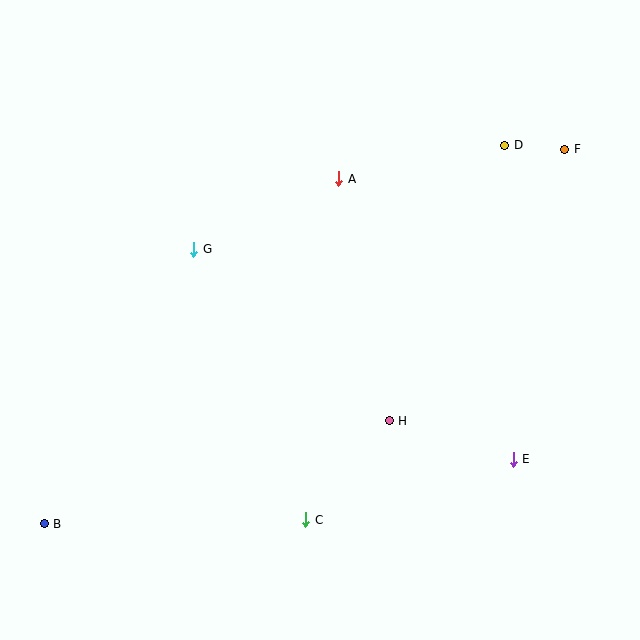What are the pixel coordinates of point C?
Point C is at (306, 520).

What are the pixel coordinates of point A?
Point A is at (339, 179).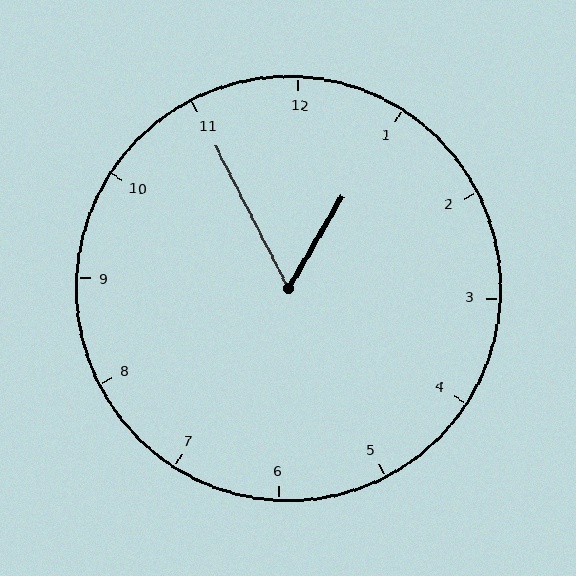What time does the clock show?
12:55.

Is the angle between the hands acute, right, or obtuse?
It is acute.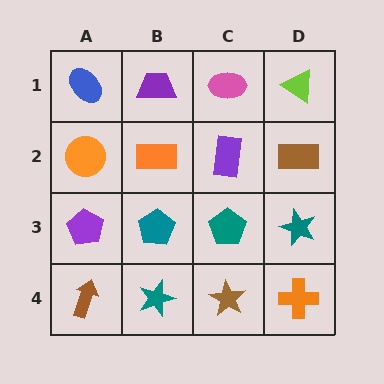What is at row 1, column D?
A lime triangle.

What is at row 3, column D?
A teal star.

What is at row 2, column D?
A brown rectangle.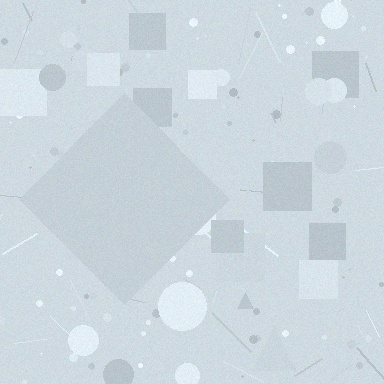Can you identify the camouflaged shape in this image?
The camouflaged shape is a diamond.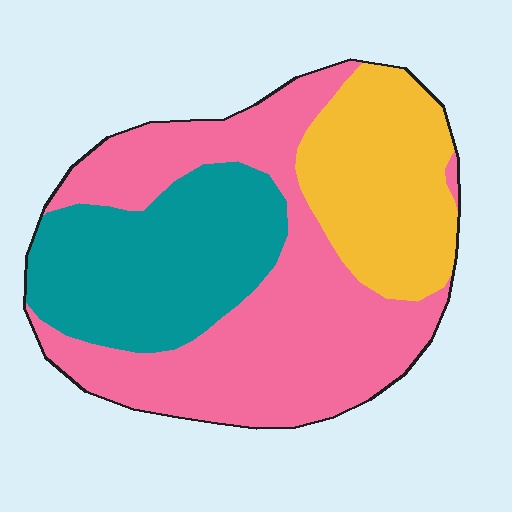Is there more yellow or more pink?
Pink.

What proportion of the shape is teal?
Teal takes up between a quarter and a half of the shape.